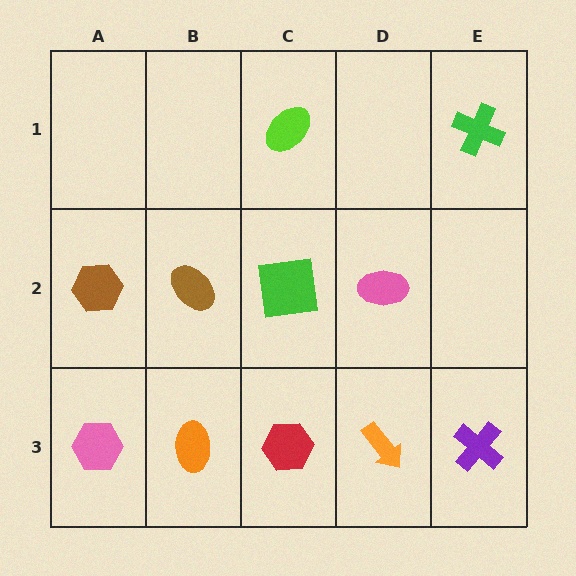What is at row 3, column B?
An orange ellipse.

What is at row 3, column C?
A red hexagon.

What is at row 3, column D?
An orange arrow.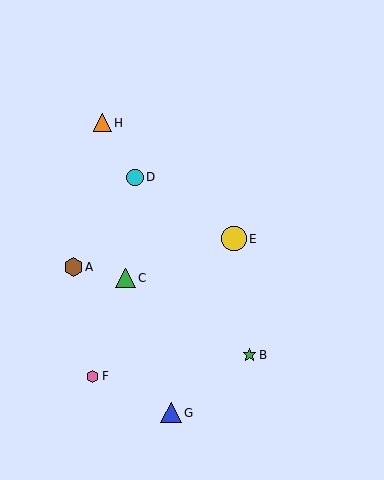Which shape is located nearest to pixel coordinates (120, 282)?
The green triangle (labeled C) at (125, 278) is nearest to that location.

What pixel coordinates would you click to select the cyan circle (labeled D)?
Click at (135, 178) to select the cyan circle D.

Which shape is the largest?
The yellow circle (labeled E) is the largest.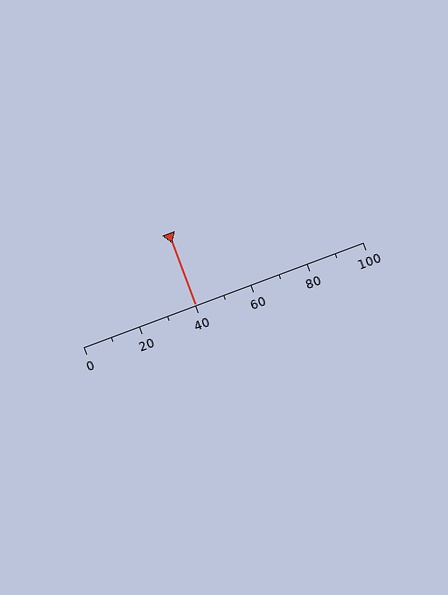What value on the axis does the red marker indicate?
The marker indicates approximately 40.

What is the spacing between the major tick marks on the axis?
The major ticks are spaced 20 apart.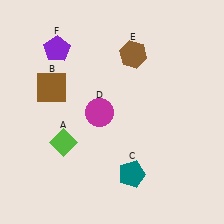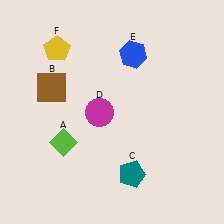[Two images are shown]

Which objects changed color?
E changed from brown to blue. F changed from purple to yellow.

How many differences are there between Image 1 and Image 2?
There are 2 differences between the two images.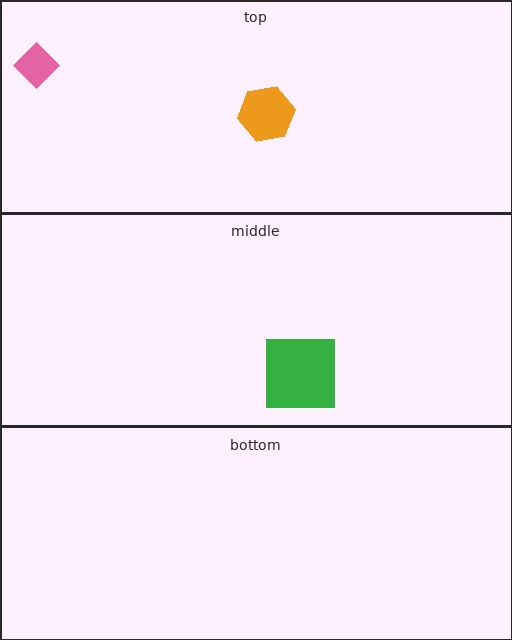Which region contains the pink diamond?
The top region.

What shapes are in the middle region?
The green square.